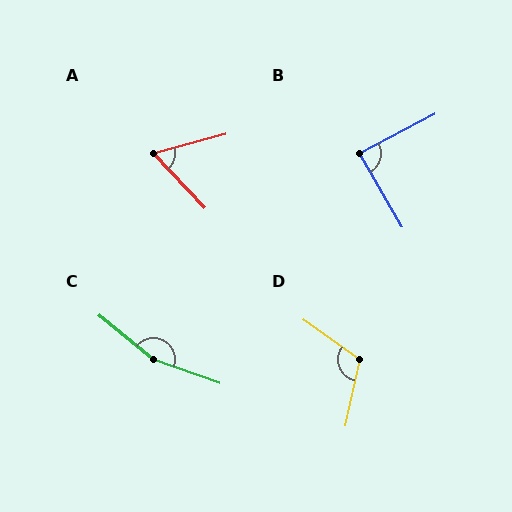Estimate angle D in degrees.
Approximately 113 degrees.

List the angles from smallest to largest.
A (62°), B (87°), D (113°), C (160°).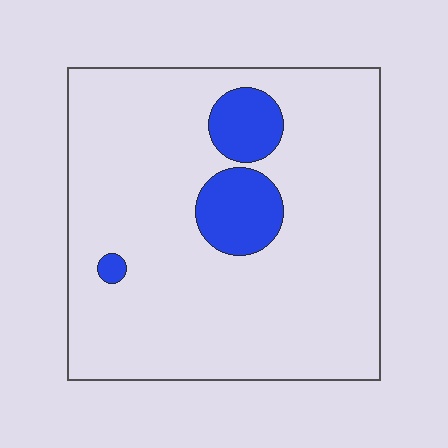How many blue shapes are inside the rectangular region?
3.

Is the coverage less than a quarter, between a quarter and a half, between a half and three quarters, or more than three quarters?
Less than a quarter.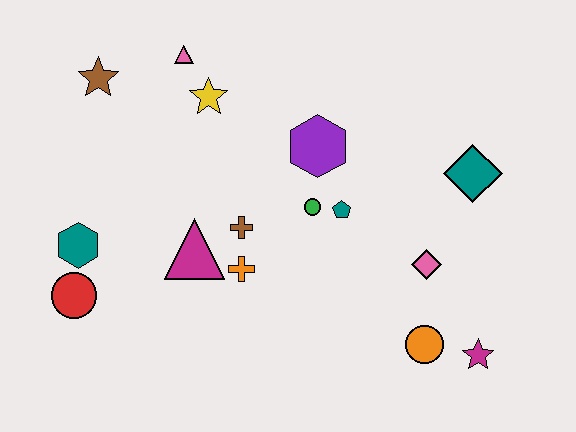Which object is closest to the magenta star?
The orange circle is closest to the magenta star.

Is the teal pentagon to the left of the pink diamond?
Yes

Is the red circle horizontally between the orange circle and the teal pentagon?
No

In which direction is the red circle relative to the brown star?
The red circle is below the brown star.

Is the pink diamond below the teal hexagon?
Yes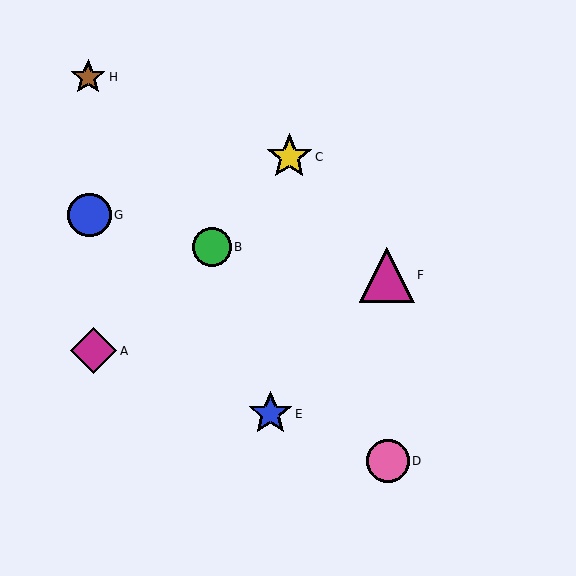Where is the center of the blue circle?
The center of the blue circle is at (90, 215).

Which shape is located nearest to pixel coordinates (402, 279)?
The magenta triangle (labeled F) at (387, 275) is nearest to that location.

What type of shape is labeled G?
Shape G is a blue circle.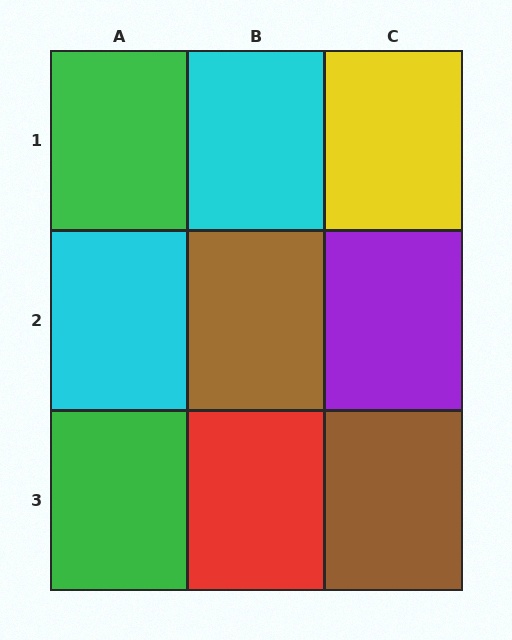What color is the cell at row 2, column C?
Purple.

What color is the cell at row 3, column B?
Red.